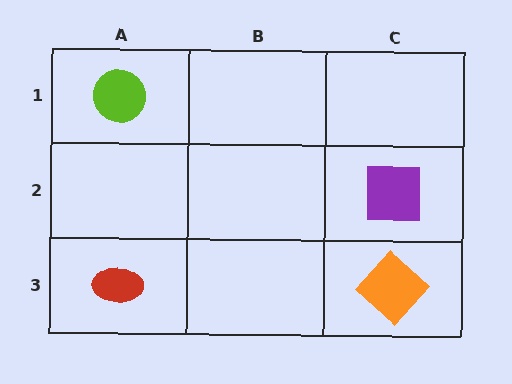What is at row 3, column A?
A red ellipse.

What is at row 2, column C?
A purple square.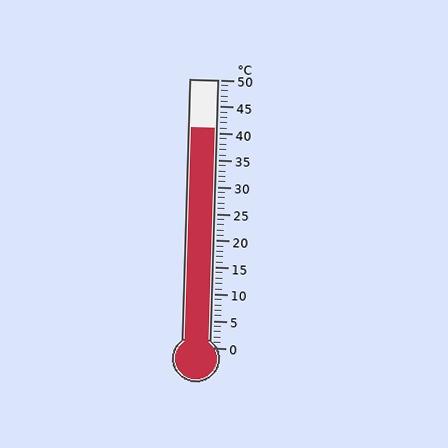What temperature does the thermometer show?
The thermometer shows approximately 41°C.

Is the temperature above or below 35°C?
The temperature is above 35°C.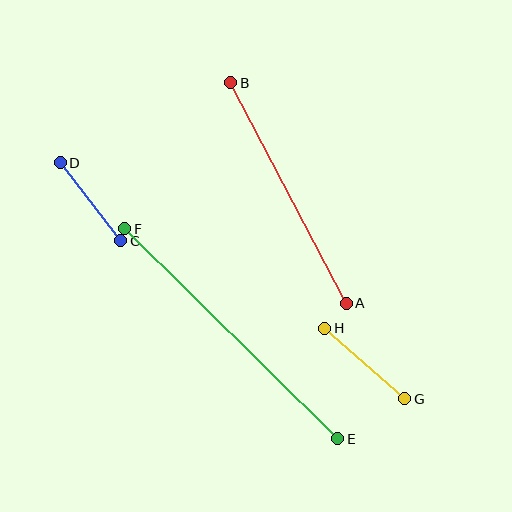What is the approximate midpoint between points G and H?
The midpoint is at approximately (365, 364) pixels.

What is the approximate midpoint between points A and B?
The midpoint is at approximately (289, 193) pixels.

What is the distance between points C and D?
The distance is approximately 99 pixels.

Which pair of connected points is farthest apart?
Points E and F are farthest apart.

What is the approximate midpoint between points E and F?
The midpoint is at approximately (231, 334) pixels.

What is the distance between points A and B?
The distance is approximately 249 pixels.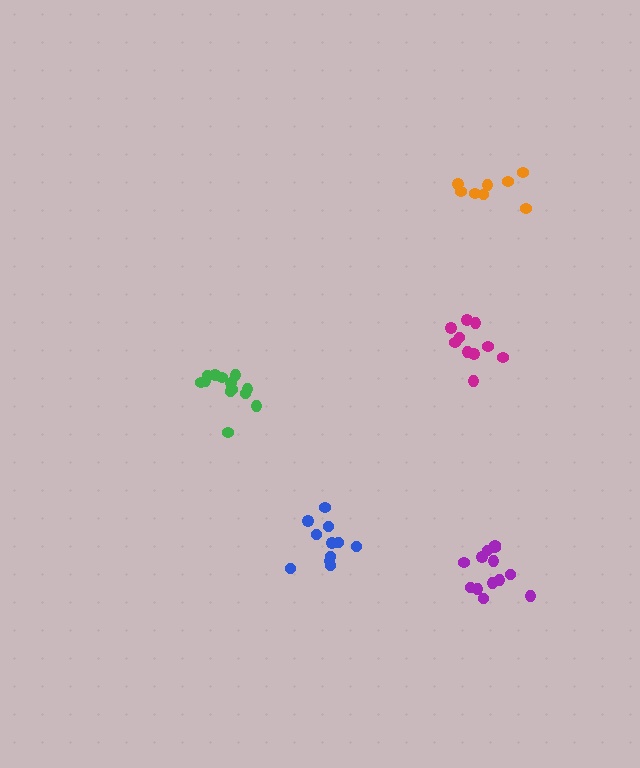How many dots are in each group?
Group 1: 11 dots, Group 2: 13 dots, Group 3: 8 dots, Group 4: 13 dots, Group 5: 10 dots (55 total).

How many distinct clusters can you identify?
There are 5 distinct clusters.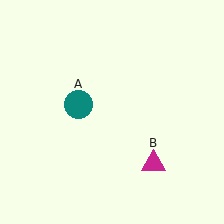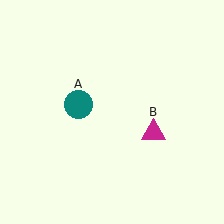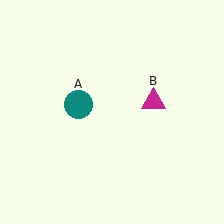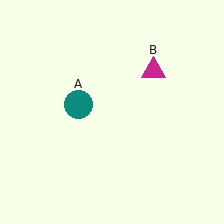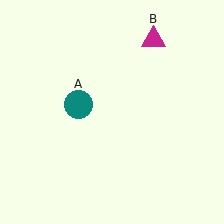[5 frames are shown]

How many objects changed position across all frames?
1 object changed position: magenta triangle (object B).